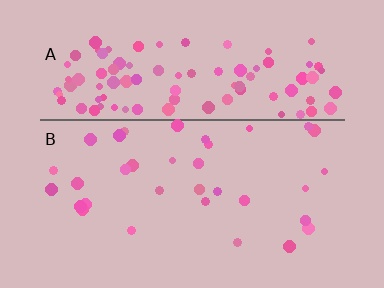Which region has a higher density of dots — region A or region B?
A (the top).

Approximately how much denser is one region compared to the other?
Approximately 3.4× — region A over region B.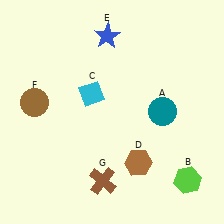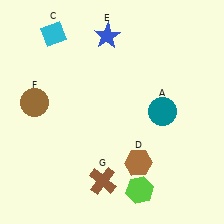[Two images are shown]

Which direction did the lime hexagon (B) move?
The lime hexagon (B) moved left.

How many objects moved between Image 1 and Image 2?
2 objects moved between the two images.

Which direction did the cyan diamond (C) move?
The cyan diamond (C) moved up.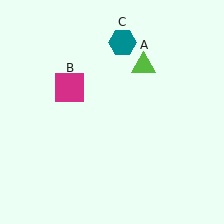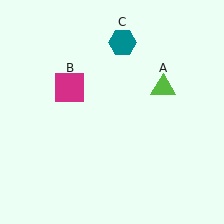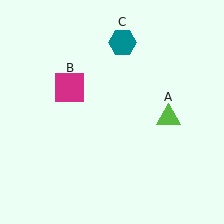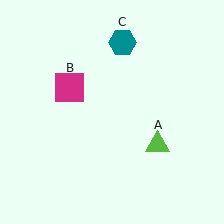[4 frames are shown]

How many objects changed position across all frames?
1 object changed position: lime triangle (object A).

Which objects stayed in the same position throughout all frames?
Magenta square (object B) and teal hexagon (object C) remained stationary.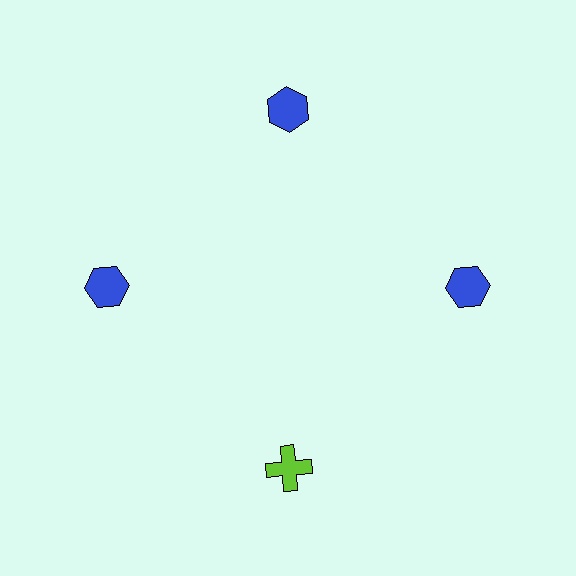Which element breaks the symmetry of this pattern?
The lime cross at roughly the 6 o'clock position breaks the symmetry. All other shapes are blue hexagons.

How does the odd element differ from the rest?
It differs in both color (lime instead of blue) and shape (cross instead of hexagon).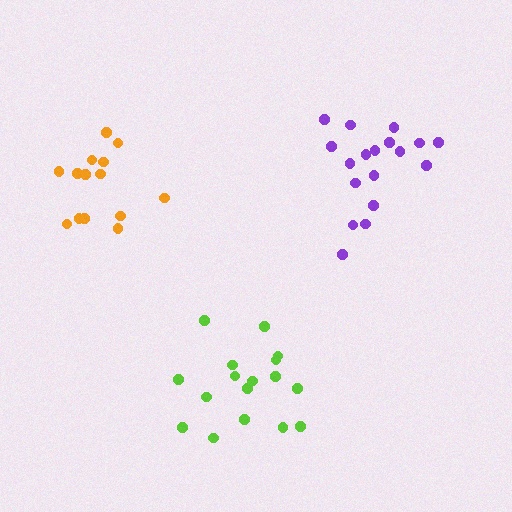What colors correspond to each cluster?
The clusters are colored: purple, lime, orange.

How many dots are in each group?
Group 1: 18 dots, Group 2: 17 dots, Group 3: 14 dots (49 total).